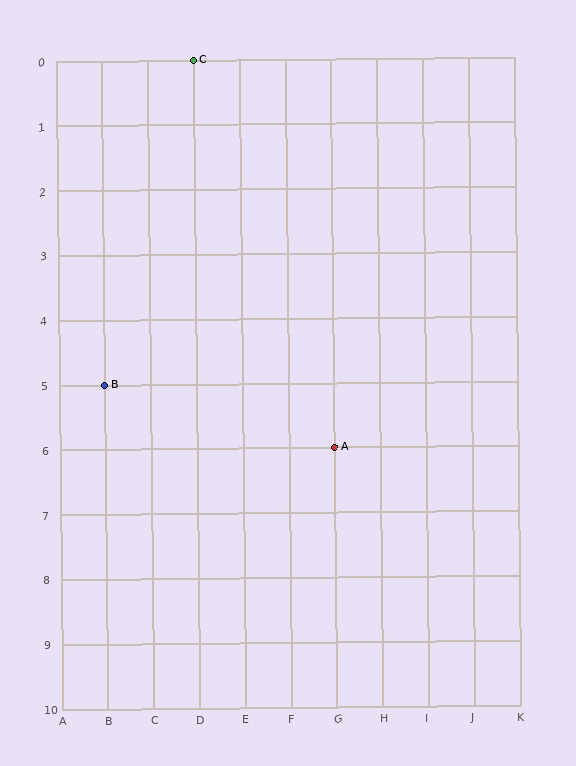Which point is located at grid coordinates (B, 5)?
Point B is at (B, 5).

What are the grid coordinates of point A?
Point A is at grid coordinates (G, 6).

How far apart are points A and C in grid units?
Points A and C are 3 columns and 6 rows apart (about 6.7 grid units diagonally).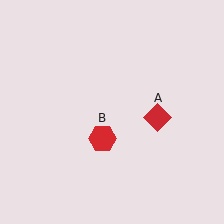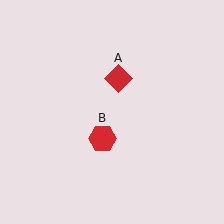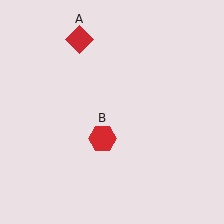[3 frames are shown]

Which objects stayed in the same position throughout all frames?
Red hexagon (object B) remained stationary.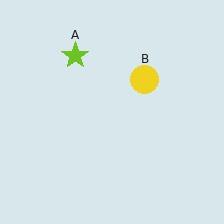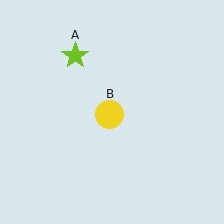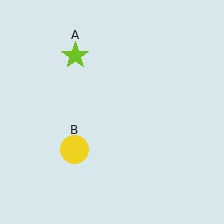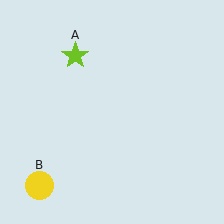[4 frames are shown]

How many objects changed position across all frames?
1 object changed position: yellow circle (object B).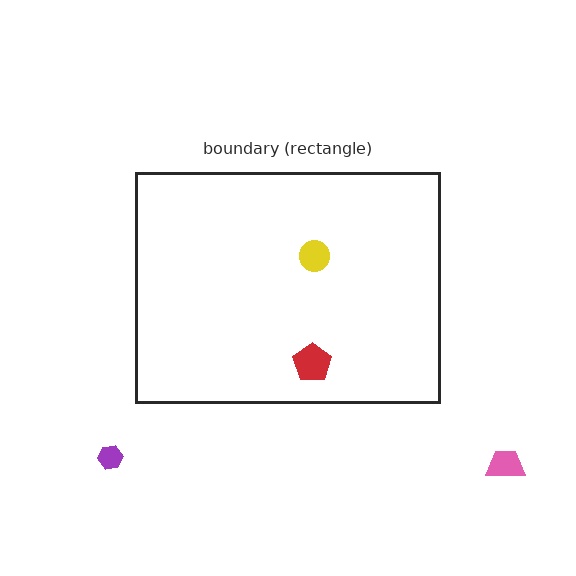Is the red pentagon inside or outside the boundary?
Inside.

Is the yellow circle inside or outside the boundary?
Inside.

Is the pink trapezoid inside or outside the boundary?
Outside.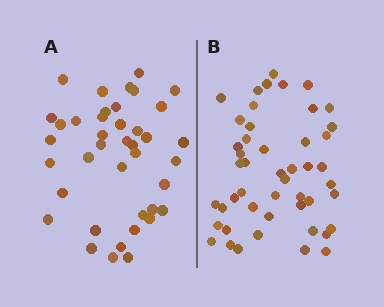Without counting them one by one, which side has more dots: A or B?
Region B (the right region) has more dots.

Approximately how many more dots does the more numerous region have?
Region B has roughly 8 or so more dots than region A.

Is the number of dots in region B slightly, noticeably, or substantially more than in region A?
Region B has only slightly more — the two regions are fairly close. The ratio is roughly 1.2 to 1.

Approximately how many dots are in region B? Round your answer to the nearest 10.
About 50 dots. (The exact count is 48, which rounds to 50.)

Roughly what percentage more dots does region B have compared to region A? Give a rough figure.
About 20% more.